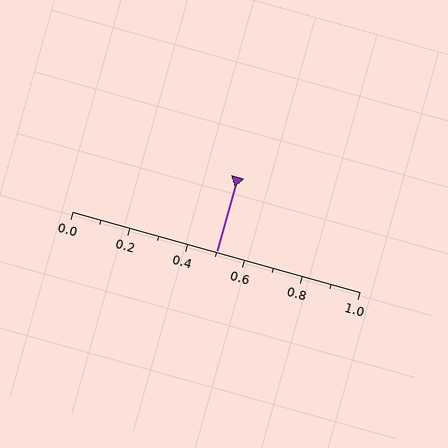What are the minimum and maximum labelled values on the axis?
The axis runs from 0.0 to 1.0.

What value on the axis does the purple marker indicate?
The marker indicates approximately 0.5.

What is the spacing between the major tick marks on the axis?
The major ticks are spaced 0.2 apart.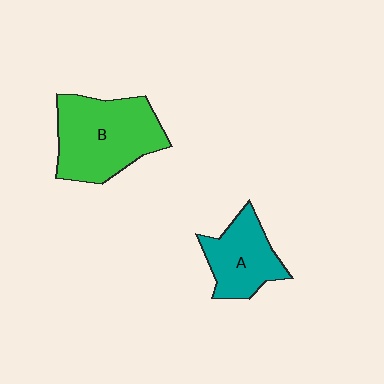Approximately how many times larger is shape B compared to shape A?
Approximately 1.6 times.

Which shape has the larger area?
Shape B (green).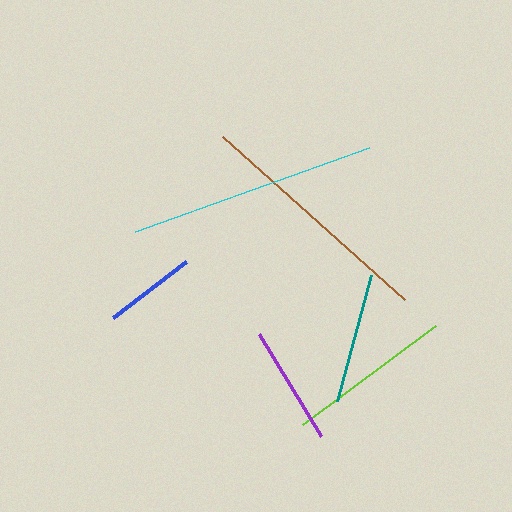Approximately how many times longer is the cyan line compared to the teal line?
The cyan line is approximately 1.9 times the length of the teal line.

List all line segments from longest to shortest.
From longest to shortest: cyan, brown, lime, teal, purple, blue.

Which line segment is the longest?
The cyan line is the longest at approximately 249 pixels.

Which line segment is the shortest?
The blue line is the shortest at approximately 92 pixels.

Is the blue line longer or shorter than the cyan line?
The cyan line is longer than the blue line.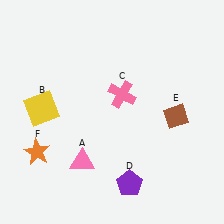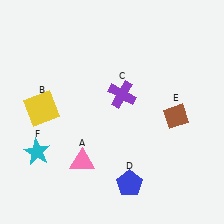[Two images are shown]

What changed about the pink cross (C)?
In Image 1, C is pink. In Image 2, it changed to purple.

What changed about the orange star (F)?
In Image 1, F is orange. In Image 2, it changed to cyan.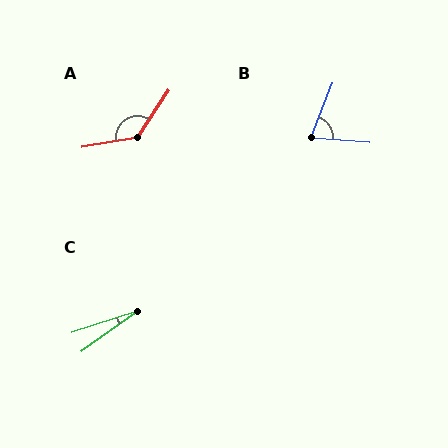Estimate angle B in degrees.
Approximately 73 degrees.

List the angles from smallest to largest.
C (17°), B (73°), A (133°).